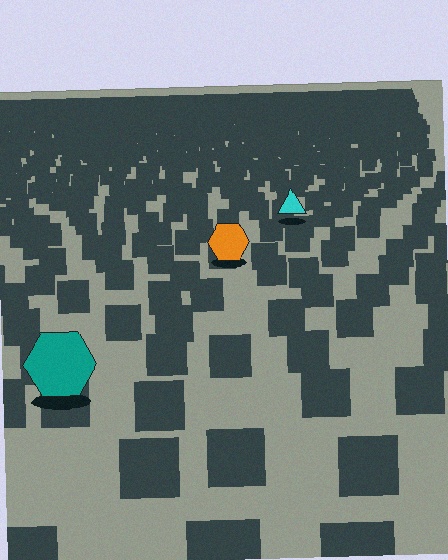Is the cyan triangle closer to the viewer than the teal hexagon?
No. The teal hexagon is closer — you can tell from the texture gradient: the ground texture is coarser near it.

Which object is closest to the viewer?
The teal hexagon is closest. The texture marks near it are larger and more spread out.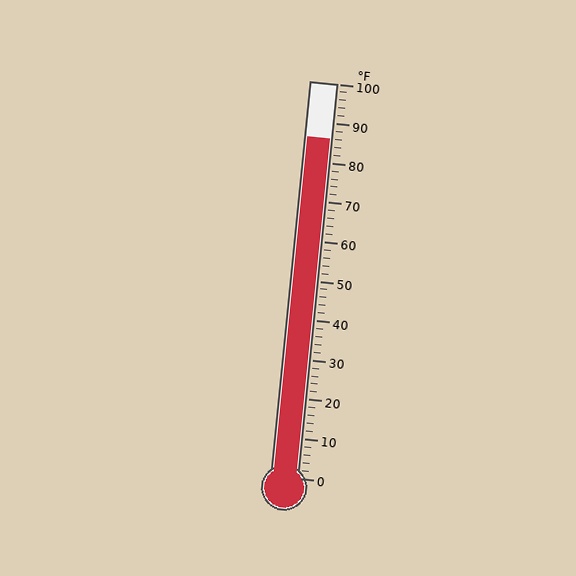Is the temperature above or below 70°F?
The temperature is above 70°F.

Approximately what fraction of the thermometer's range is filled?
The thermometer is filled to approximately 85% of its range.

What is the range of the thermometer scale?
The thermometer scale ranges from 0°F to 100°F.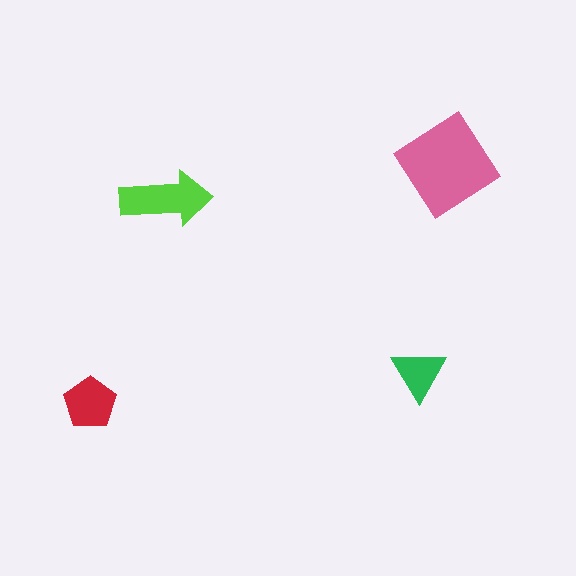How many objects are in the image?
There are 4 objects in the image.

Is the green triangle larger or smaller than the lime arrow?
Smaller.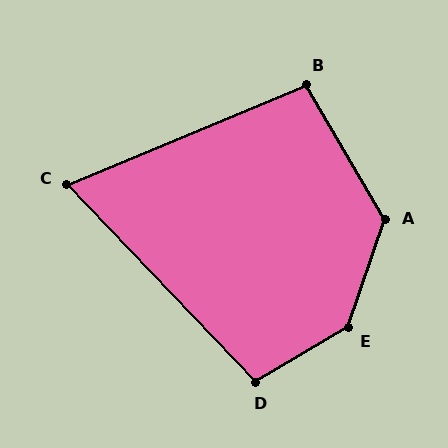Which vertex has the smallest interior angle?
C, at approximately 69 degrees.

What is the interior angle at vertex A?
Approximately 130 degrees (obtuse).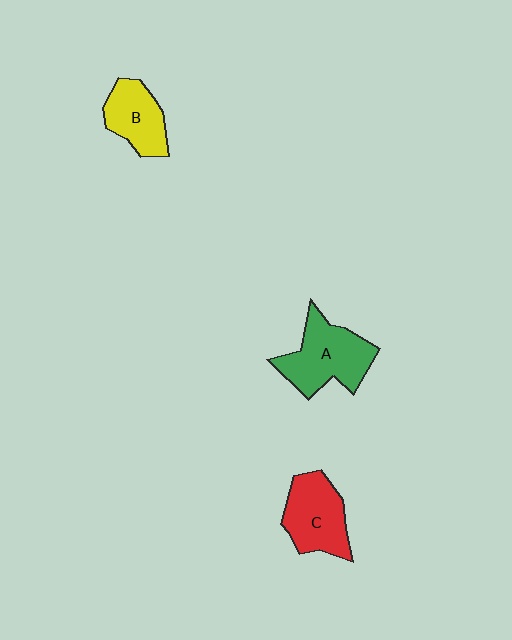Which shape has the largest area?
Shape A (green).